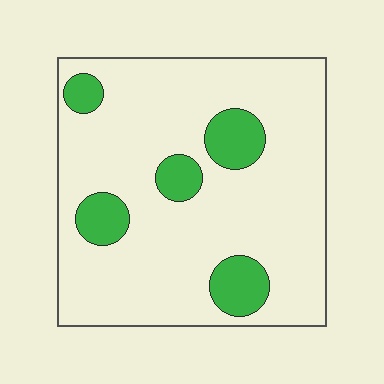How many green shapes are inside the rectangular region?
5.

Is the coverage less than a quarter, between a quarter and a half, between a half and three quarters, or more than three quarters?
Less than a quarter.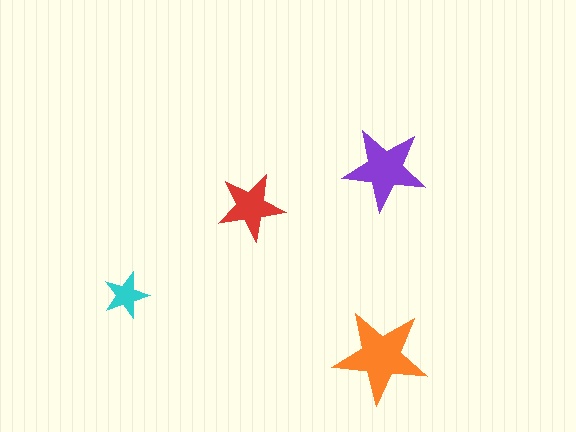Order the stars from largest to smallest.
the orange one, the purple one, the red one, the cyan one.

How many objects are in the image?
There are 4 objects in the image.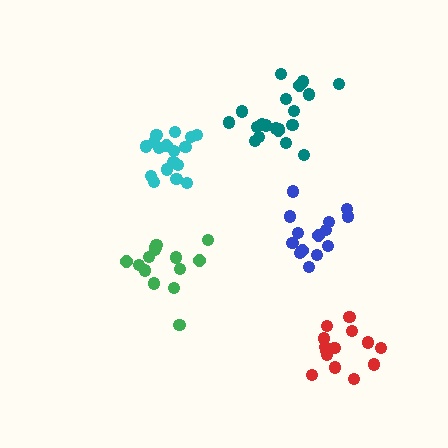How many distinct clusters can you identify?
There are 5 distinct clusters.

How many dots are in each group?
Group 1: 14 dots, Group 2: 20 dots, Group 3: 14 dots, Group 4: 17 dots, Group 5: 14 dots (79 total).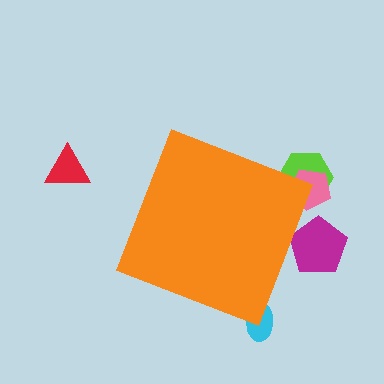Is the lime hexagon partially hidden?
Yes, the lime hexagon is partially hidden behind the orange diamond.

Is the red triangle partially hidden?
No, the red triangle is fully visible.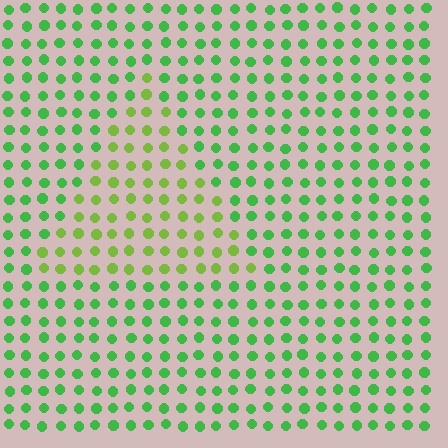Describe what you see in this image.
The image is filled with small green elements in a uniform arrangement. A triangle-shaped region is visible where the elements are tinted to a slightly different hue, forming a subtle color boundary.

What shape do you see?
I see a triangle.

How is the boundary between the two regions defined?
The boundary is defined purely by a slight shift in hue (about 32 degrees). Spacing, size, and orientation are identical on both sides.